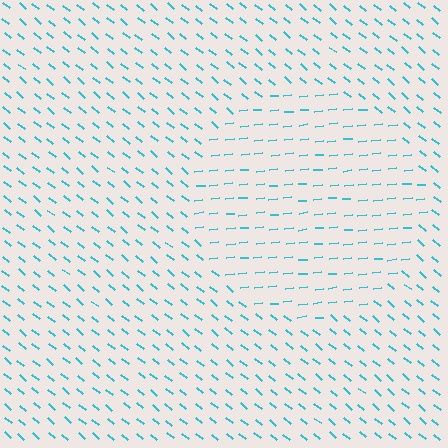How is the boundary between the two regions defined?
The boundary is defined purely by a change in line orientation (approximately 45 degrees difference). All lines are the same color and thickness.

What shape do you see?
I see a circle.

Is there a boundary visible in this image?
Yes, there is a texture boundary formed by a change in line orientation.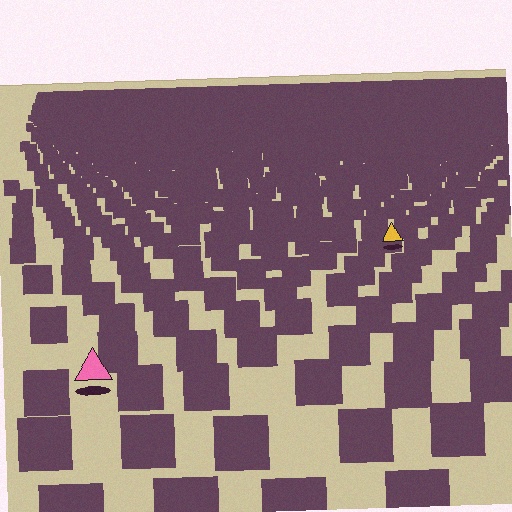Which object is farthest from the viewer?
The yellow triangle is farthest from the viewer. It appears smaller and the ground texture around it is denser.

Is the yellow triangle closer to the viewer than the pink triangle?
No. The pink triangle is closer — you can tell from the texture gradient: the ground texture is coarser near it.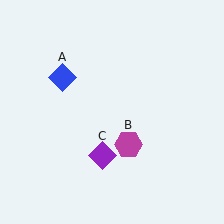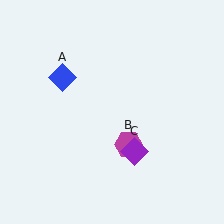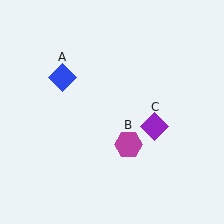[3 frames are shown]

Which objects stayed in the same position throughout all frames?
Blue diamond (object A) and magenta hexagon (object B) remained stationary.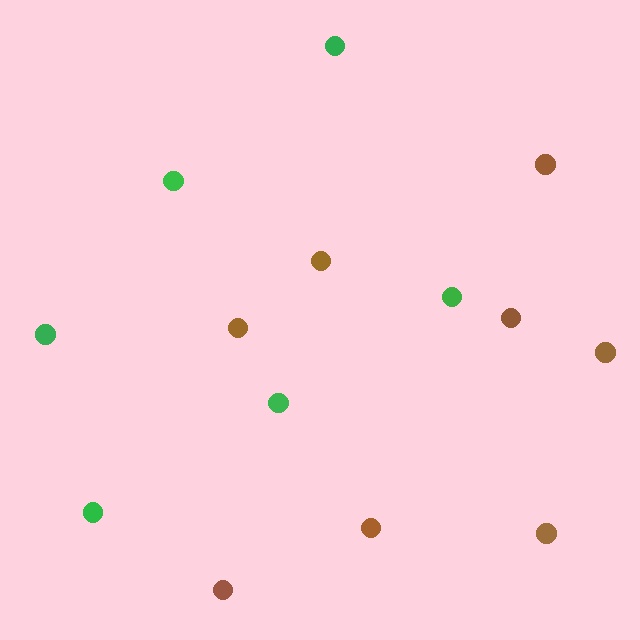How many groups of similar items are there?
There are 2 groups: one group of brown circles (8) and one group of green circles (6).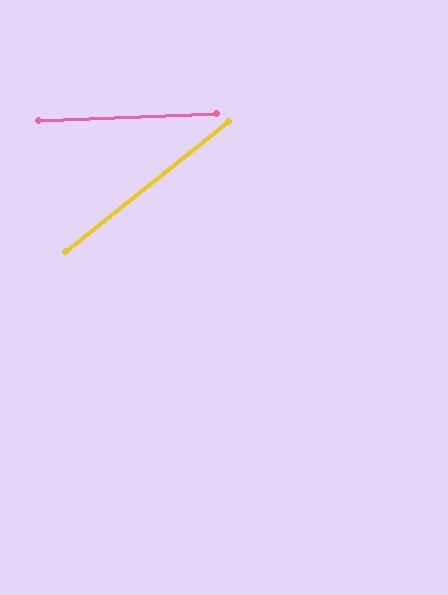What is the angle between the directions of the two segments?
Approximately 36 degrees.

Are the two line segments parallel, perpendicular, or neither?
Neither parallel nor perpendicular — they differ by about 36°.